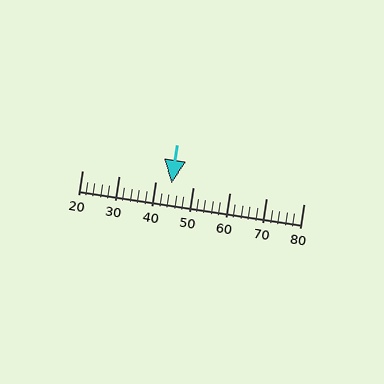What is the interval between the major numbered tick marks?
The major tick marks are spaced 10 units apart.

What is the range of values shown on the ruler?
The ruler shows values from 20 to 80.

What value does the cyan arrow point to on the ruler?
The cyan arrow points to approximately 44.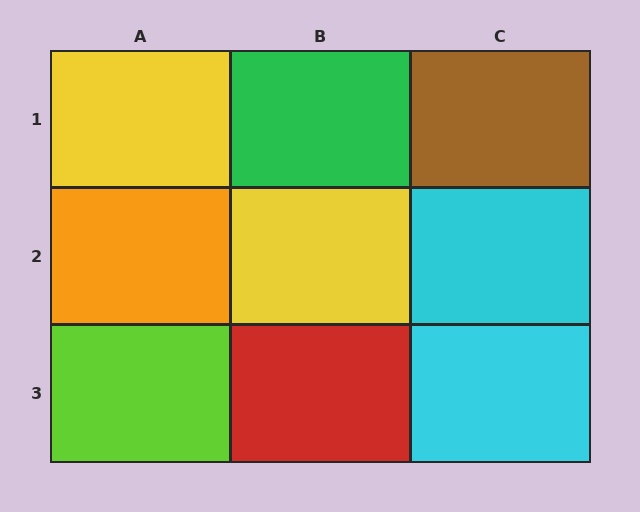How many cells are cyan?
2 cells are cyan.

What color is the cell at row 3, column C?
Cyan.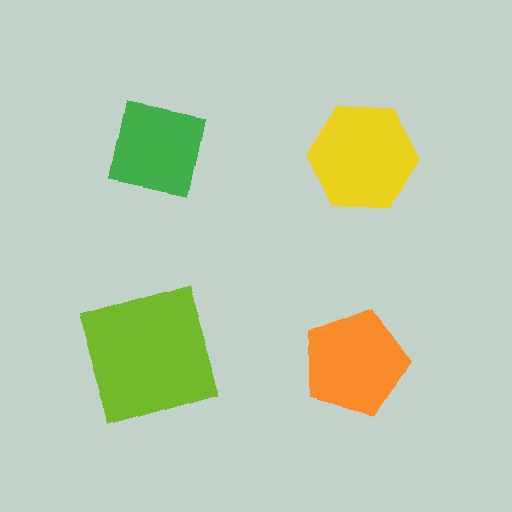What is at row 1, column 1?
A green square.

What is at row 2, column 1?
A lime square.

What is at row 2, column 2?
An orange pentagon.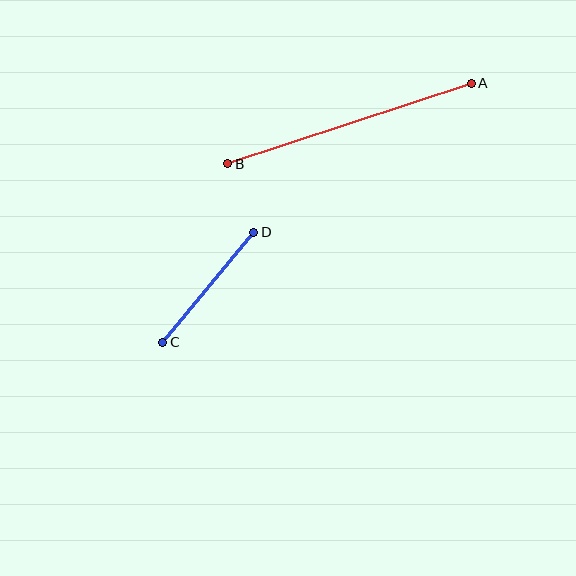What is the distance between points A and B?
The distance is approximately 257 pixels.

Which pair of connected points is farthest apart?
Points A and B are farthest apart.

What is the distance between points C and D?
The distance is approximately 143 pixels.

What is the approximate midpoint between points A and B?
The midpoint is at approximately (349, 123) pixels.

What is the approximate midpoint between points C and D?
The midpoint is at approximately (208, 287) pixels.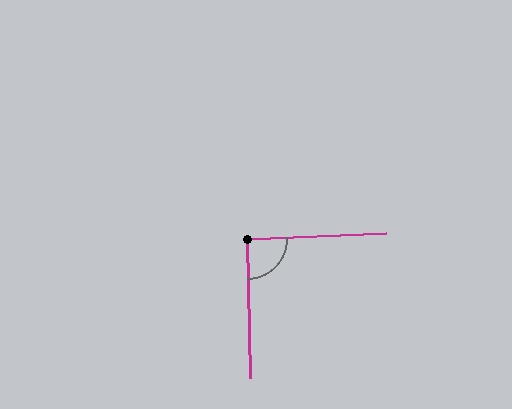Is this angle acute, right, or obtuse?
It is approximately a right angle.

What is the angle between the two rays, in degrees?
Approximately 91 degrees.